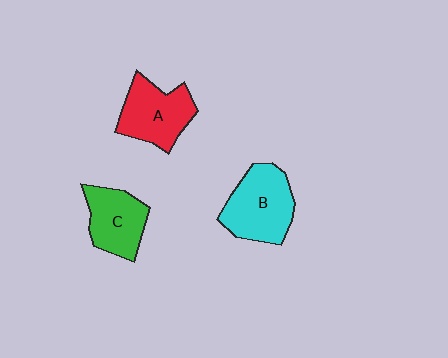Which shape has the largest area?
Shape B (cyan).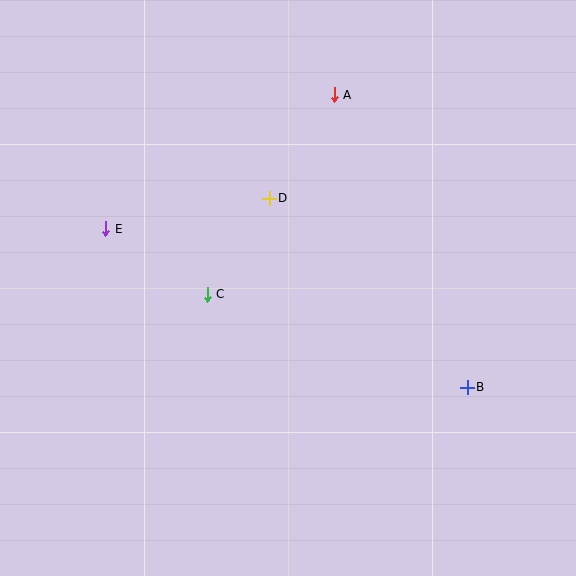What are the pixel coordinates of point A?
Point A is at (334, 95).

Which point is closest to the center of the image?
Point C at (207, 294) is closest to the center.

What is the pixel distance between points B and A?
The distance between B and A is 321 pixels.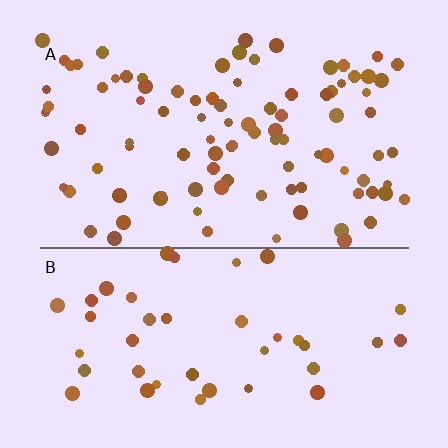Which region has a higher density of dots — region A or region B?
A (the top).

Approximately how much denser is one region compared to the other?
Approximately 2.2× — region A over region B.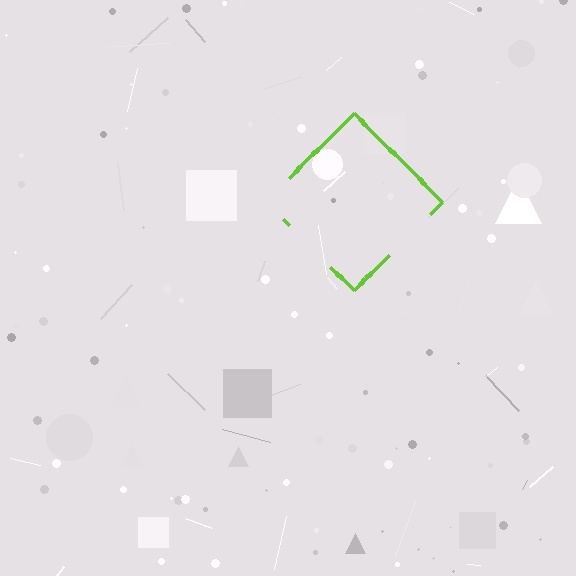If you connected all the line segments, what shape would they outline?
They would outline a diamond.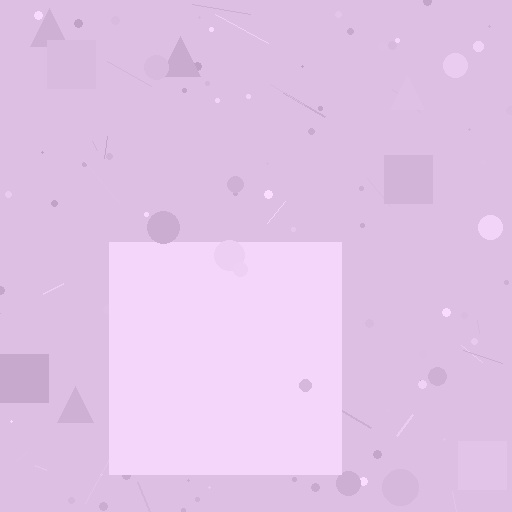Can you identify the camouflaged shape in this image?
The camouflaged shape is a square.